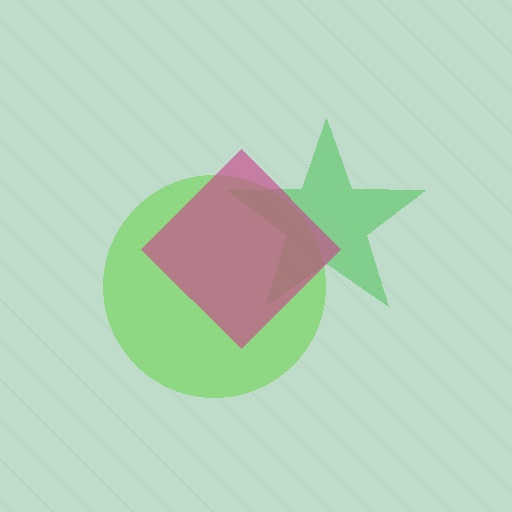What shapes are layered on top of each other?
The layered shapes are: a green star, a lime circle, a magenta diamond.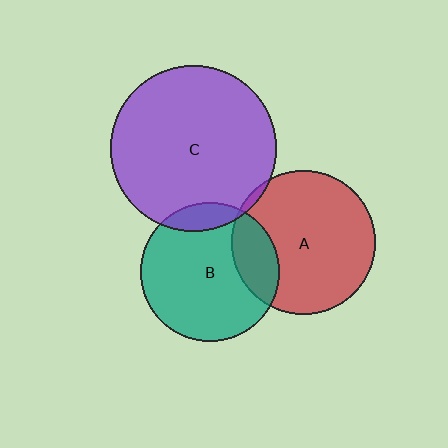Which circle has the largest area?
Circle C (purple).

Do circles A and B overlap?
Yes.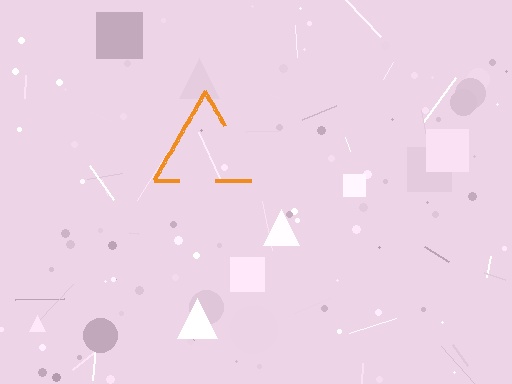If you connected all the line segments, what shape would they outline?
They would outline a triangle.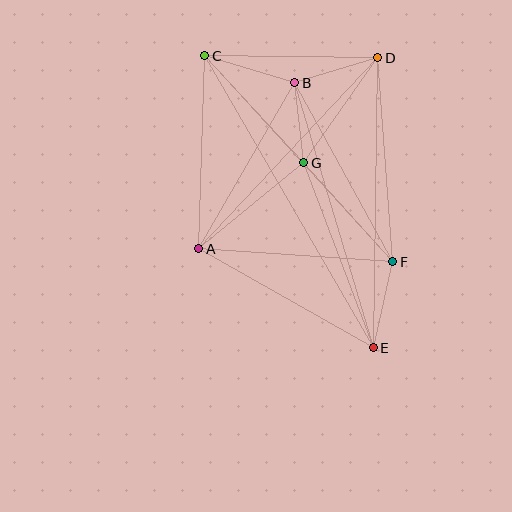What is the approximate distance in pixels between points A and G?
The distance between A and G is approximately 135 pixels.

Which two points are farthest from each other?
Points C and E are farthest from each other.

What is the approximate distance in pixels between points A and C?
The distance between A and C is approximately 193 pixels.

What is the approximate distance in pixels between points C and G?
The distance between C and G is approximately 146 pixels.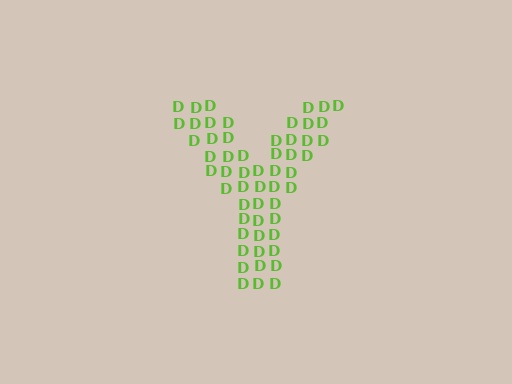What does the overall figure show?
The overall figure shows the letter Y.